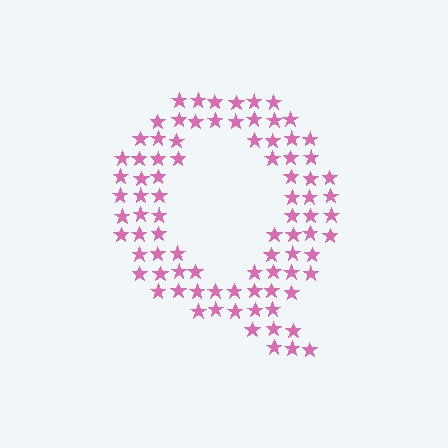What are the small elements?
The small elements are stars.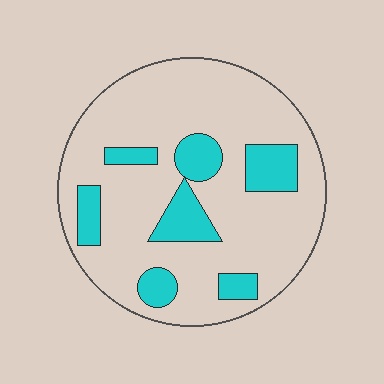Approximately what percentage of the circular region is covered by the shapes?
Approximately 20%.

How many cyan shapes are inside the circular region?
7.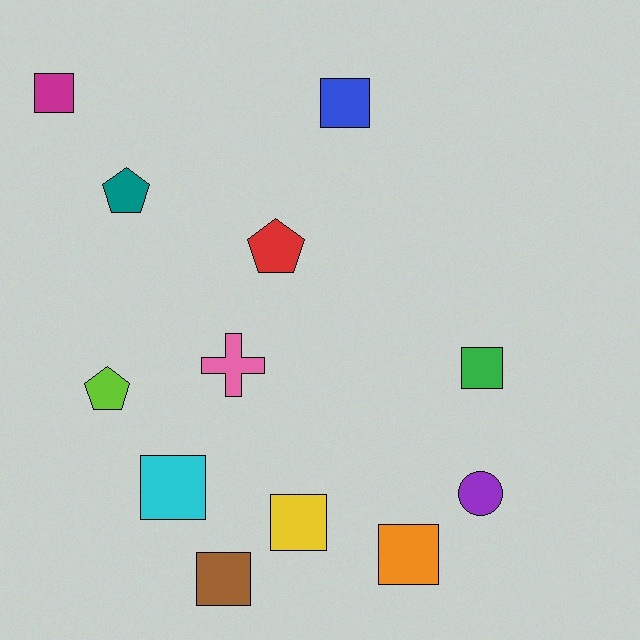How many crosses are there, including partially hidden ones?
There is 1 cross.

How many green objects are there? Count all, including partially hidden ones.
There is 1 green object.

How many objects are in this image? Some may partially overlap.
There are 12 objects.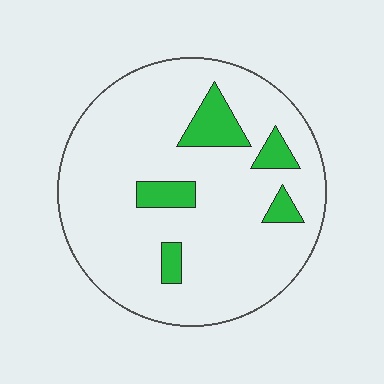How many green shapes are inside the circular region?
5.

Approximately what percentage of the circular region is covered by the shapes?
Approximately 10%.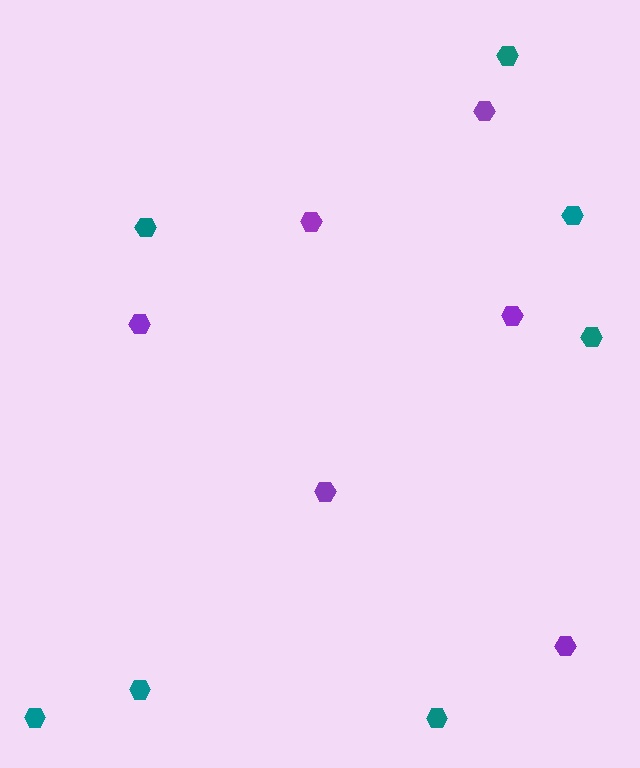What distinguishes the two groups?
There are 2 groups: one group of purple hexagons (6) and one group of teal hexagons (7).